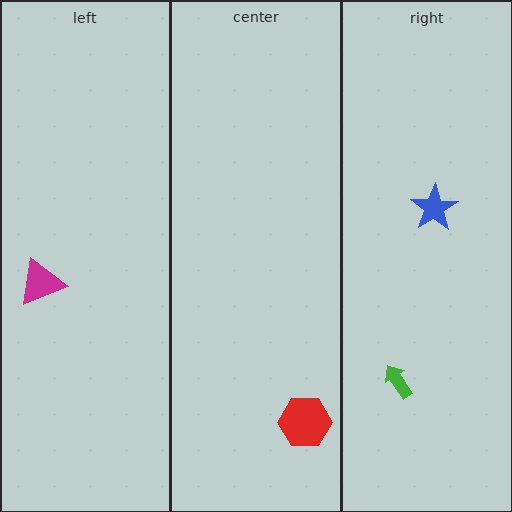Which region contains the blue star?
The right region.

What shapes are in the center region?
The red hexagon.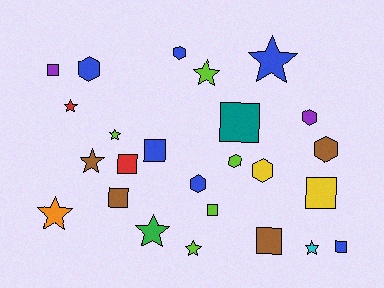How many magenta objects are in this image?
There are no magenta objects.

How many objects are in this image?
There are 25 objects.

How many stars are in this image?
There are 9 stars.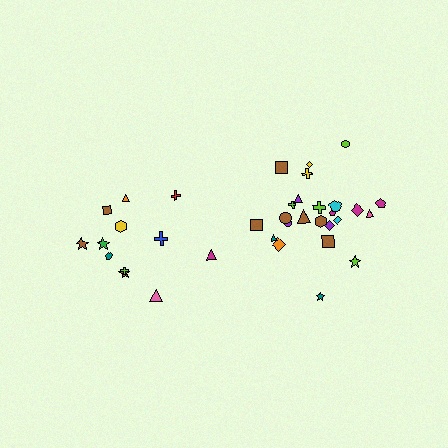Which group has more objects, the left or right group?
The right group.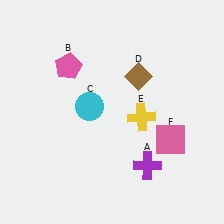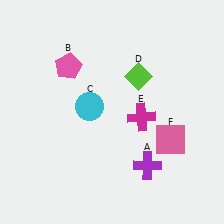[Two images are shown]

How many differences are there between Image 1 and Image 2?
There are 2 differences between the two images.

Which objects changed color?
D changed from brown to lime. E changed from yellow to magenta.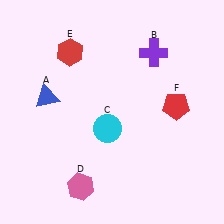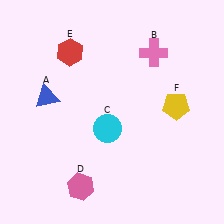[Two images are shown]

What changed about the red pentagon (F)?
In Image 1, F is red. In Image 2, it changed to yellow.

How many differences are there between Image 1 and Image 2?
There are 2 differences between the two images.